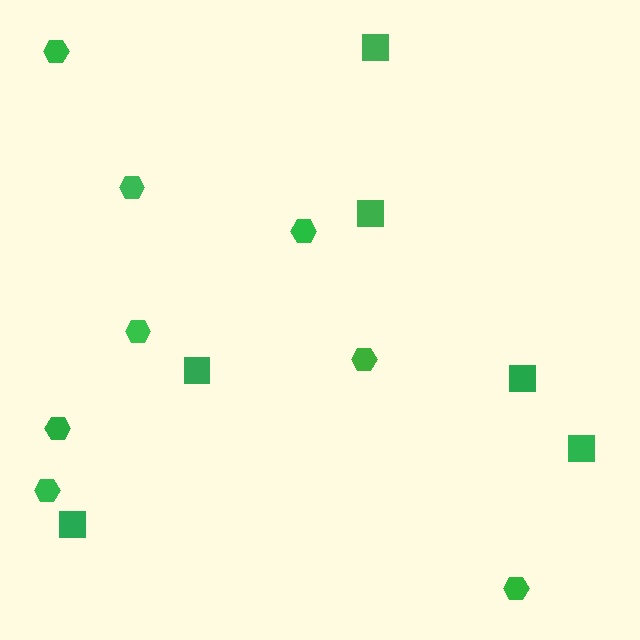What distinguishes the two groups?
There are 2 groups: one group of squares (6) and one group of hexagons (8).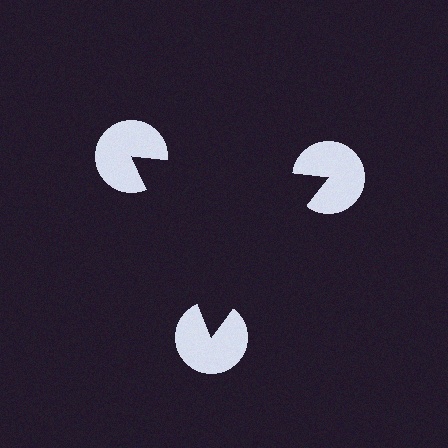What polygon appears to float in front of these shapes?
An illusory triangle — its edges are inferred from the aligned wedge cuts in the pac-man discs, not physically drawn.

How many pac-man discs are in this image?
There are 3 — one at each vertex of the illusory triangle.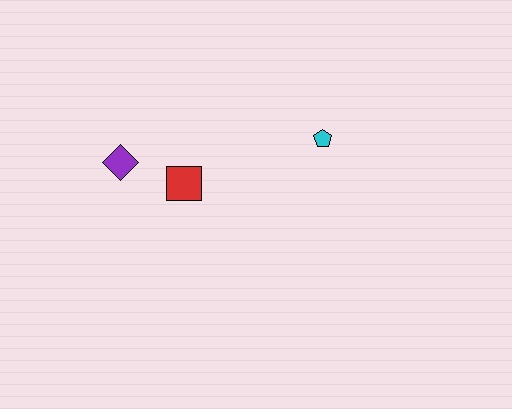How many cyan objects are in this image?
There is 1 cyan object.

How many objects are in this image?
There are 3 objects.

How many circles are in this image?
There are no circles.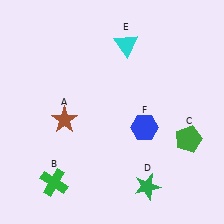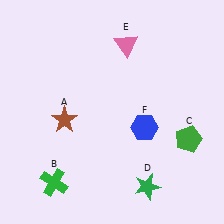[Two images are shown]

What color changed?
The triangle (E) changed from cyan in Image 1 to pink in Image 2.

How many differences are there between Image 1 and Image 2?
There is 1 difference between the two images.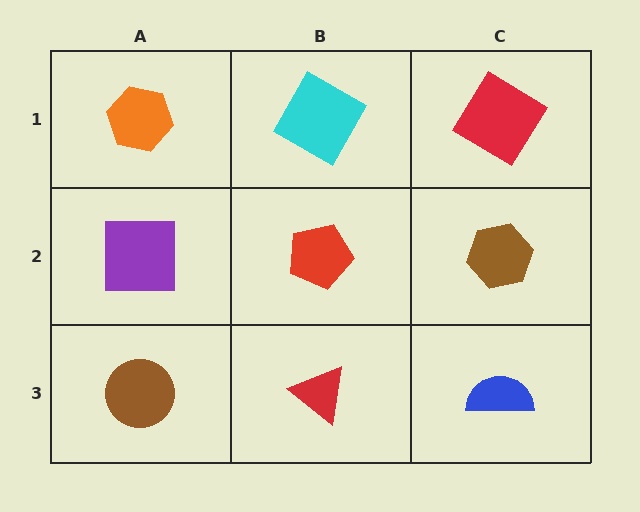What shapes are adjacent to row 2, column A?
An orange hexagon (row 1, column A), a brown circle (row 3, column A), a red pentagon (row 2, column B).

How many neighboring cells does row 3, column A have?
2.